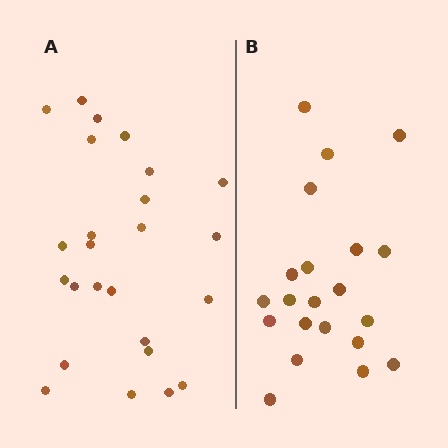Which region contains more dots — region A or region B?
Region A (the left region) has more dots.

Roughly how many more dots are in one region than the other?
Region A has about 4 more dots than region B.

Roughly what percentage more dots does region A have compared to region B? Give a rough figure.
About 20% more.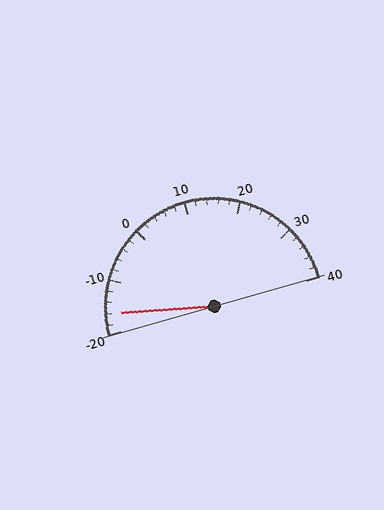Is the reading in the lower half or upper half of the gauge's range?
The reading is in the lower half of the range (-20 to 40).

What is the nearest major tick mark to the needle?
The nearest major tick mark is -20.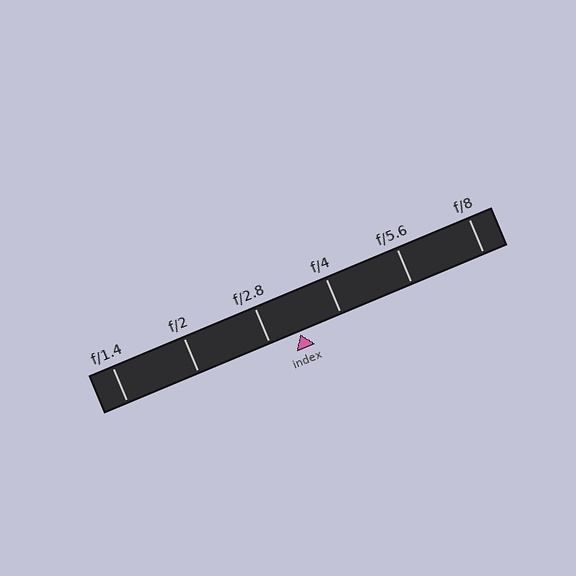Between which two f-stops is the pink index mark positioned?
The index mark is between f/2.8 and f/4.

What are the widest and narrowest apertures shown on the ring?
The widest aperture shown is f/1.4 and the narrowest is f/8.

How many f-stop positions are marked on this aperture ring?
There are 6 f-stop positions marked.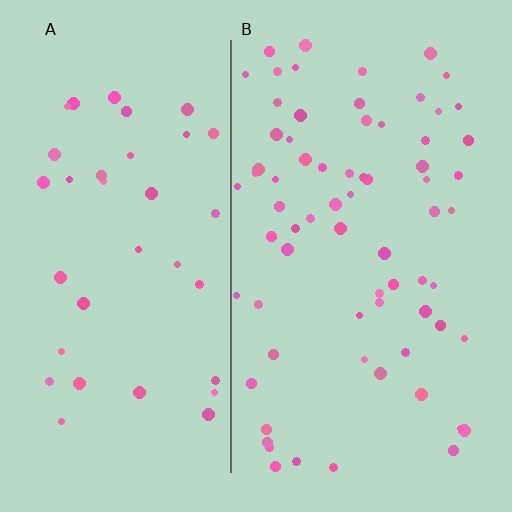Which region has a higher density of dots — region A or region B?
B (the right).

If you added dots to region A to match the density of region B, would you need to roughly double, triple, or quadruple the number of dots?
Approximately double.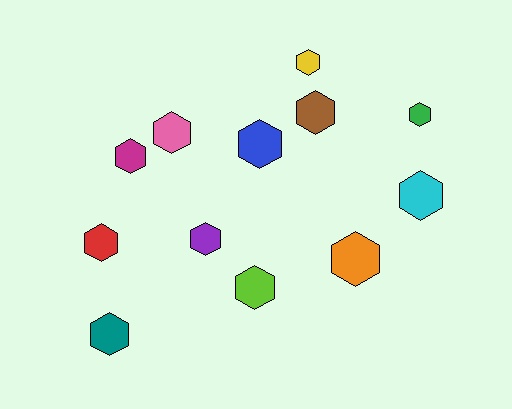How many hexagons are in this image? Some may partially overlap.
There are 12 hexagons.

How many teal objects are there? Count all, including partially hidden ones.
There is 1 teal object.